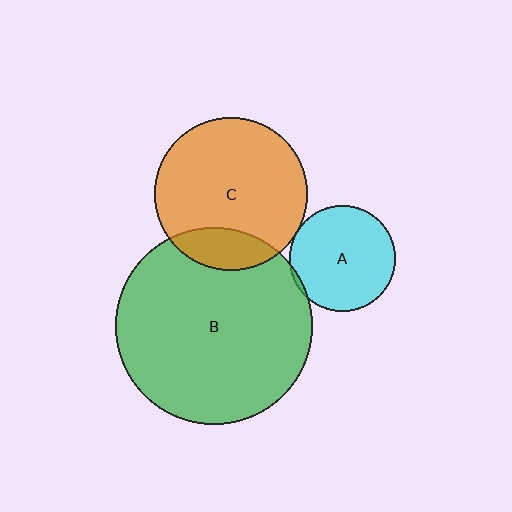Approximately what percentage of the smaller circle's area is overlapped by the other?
Approximately 15%.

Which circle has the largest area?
Circle B (green).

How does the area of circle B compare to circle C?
Approximately 1.7 times.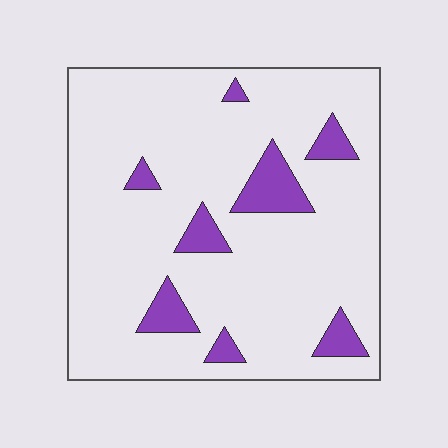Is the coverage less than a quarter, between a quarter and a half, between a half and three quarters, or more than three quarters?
Less than a quarter.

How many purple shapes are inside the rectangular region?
8.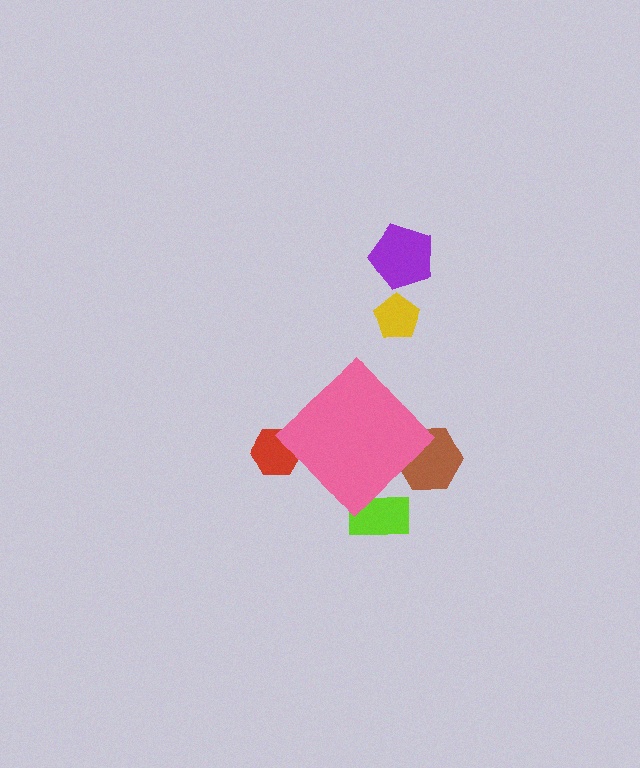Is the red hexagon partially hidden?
Yes, the red hexagon is partially hidden behind the pink diamond.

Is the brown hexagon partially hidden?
Yes, the brown hexagon is partially hidden behind the pink diamond.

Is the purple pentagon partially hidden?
No, the purple pentagon is fully visible.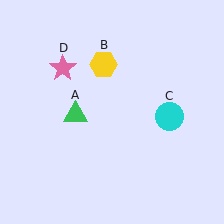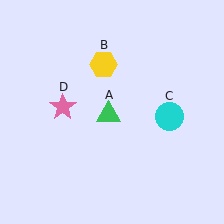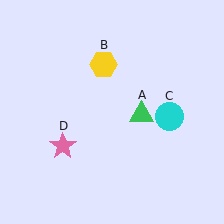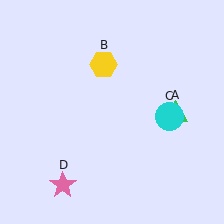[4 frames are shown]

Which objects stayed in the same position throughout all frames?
Yellow hexagon (object B) and cyan circle (object C) remained stationary.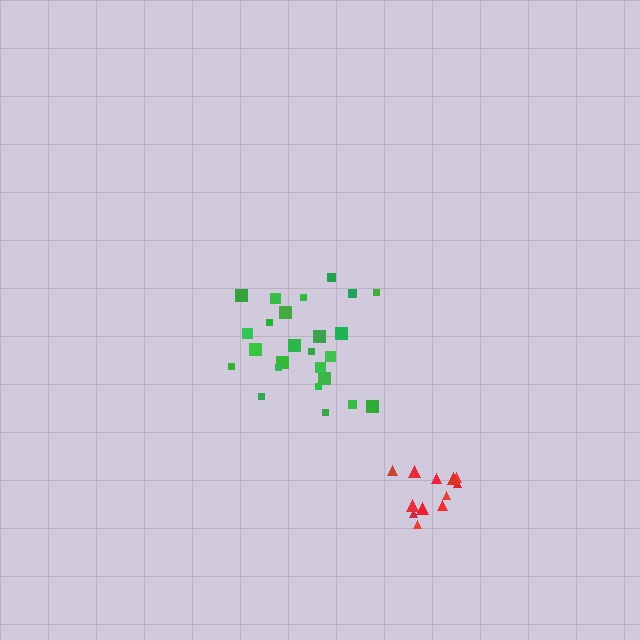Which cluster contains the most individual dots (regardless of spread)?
Green (25).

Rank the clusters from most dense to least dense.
red, green.